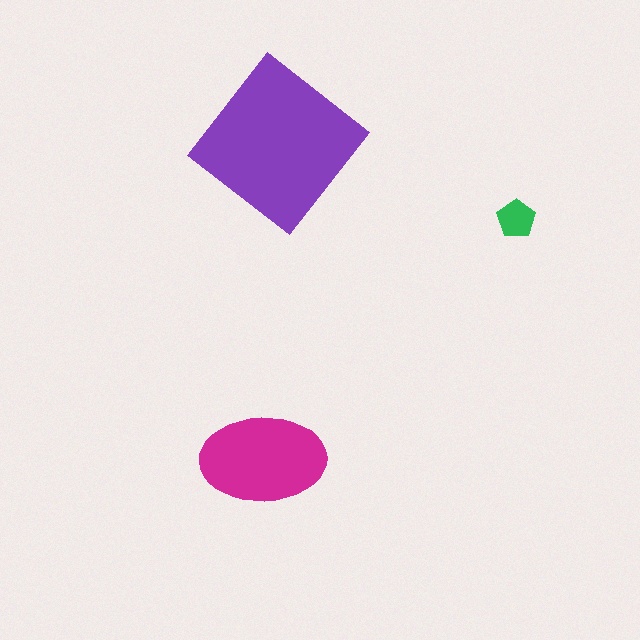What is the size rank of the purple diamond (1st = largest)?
1st.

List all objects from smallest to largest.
The green pentagon, the magenta ellipse, the purple diamond.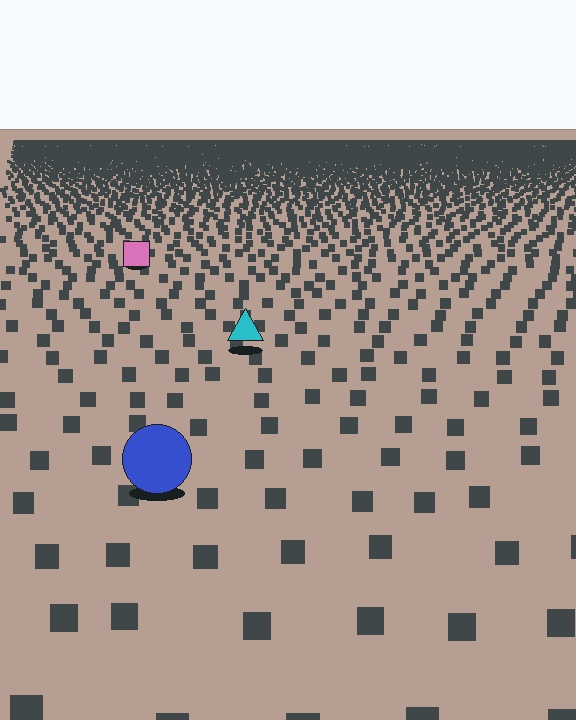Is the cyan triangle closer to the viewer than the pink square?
Yes. The cyan triangle is closer — you can tell from the texture gradient: the ground texture is coarser near it.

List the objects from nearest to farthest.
From nearest to farthest: the blue circle, the cyan triangle, the pink square.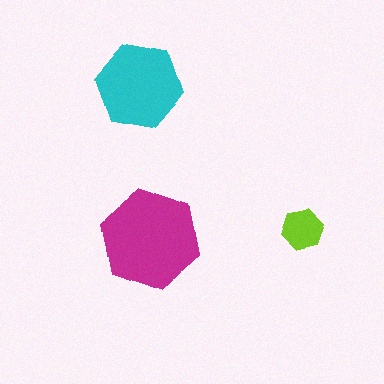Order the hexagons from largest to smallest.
the magenta one, the cyan one, the lime one.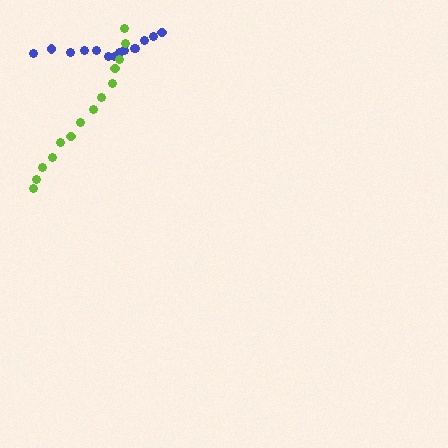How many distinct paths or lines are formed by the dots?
There are 2 distinct paths.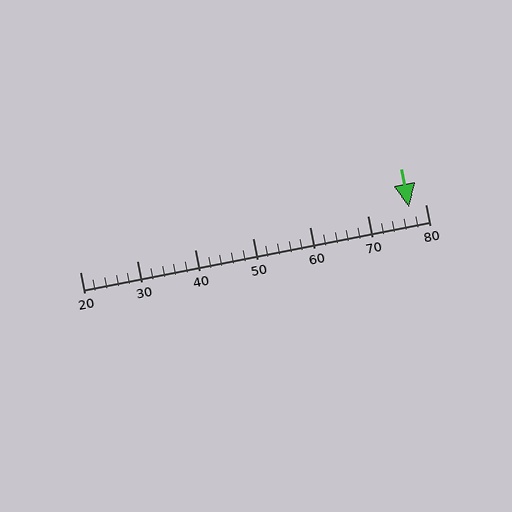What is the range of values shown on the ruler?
The ruler shows values from 20 to 80.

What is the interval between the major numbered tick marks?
The major tick marks are spaced 10 units apart.